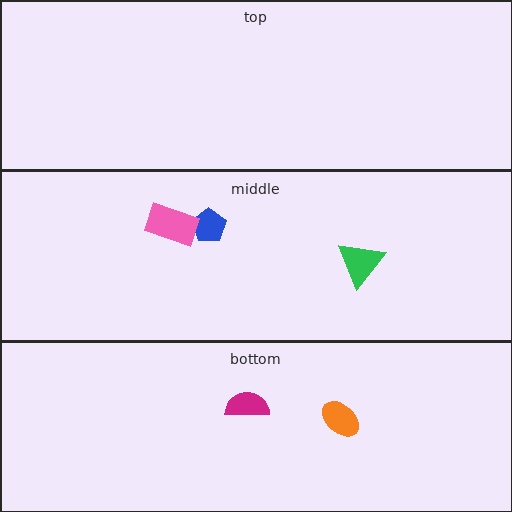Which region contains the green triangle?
The middle region.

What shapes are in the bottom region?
The magenta semicircle, the orange ellipse.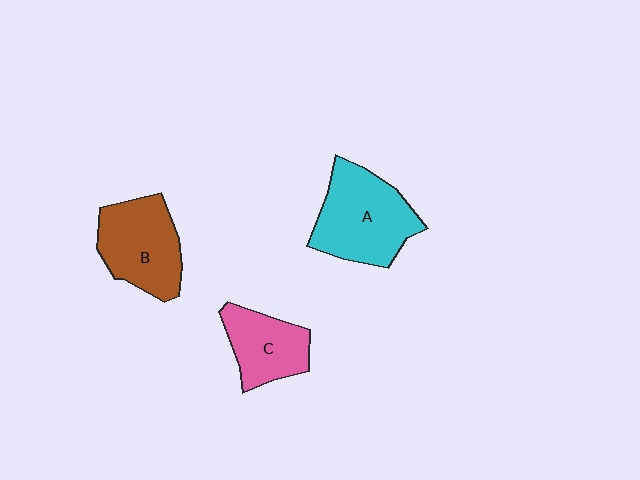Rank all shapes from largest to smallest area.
From largest to smallest: A (cyan), B (brown), C (pink).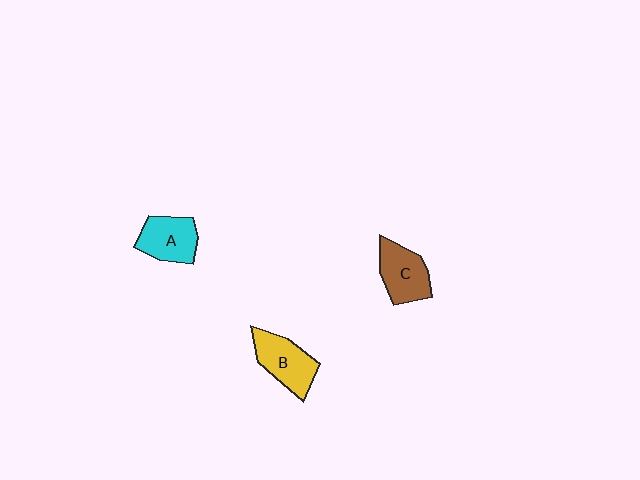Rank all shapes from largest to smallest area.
From largest to smallest: B (yellow), C (brown), A (cyan).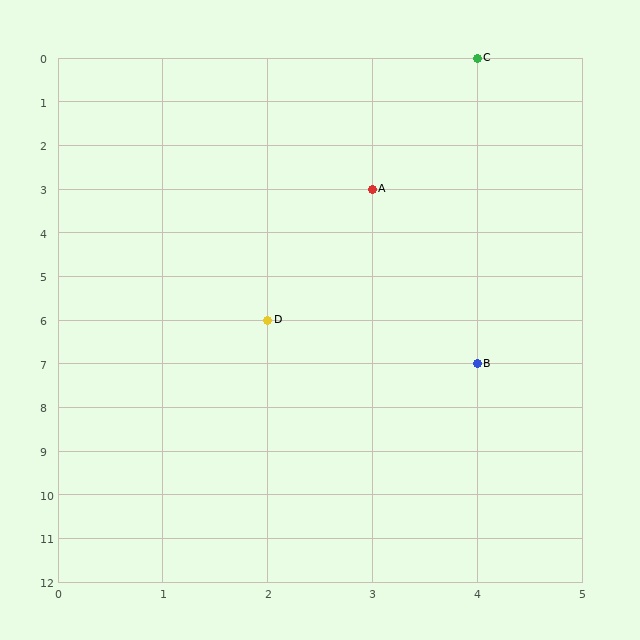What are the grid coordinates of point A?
Point A is at grid coordinates (3, 3).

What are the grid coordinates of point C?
Point C is at grid coordinates (4, 0).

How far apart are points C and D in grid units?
Points C and D are 2 columns and 6 rows apart (about 6.3 grid units diagonally).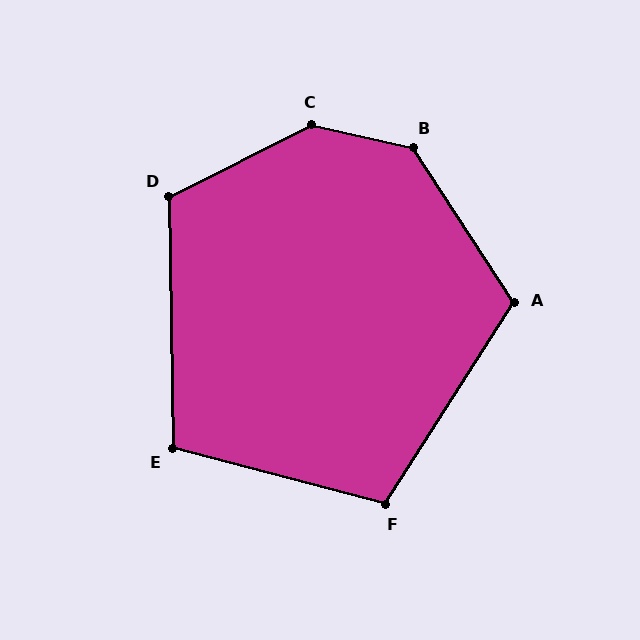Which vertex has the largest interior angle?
C, at approximately 140 degrees.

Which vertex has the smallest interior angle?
E, at approximately 106 degrees.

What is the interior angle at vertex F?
Approximately 108 degrees (obtuse).